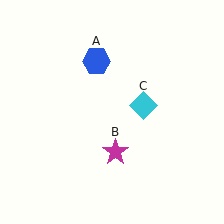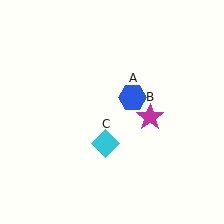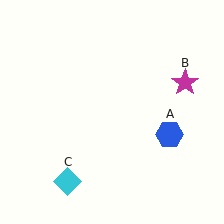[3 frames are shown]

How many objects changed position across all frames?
3 objects changed position: blue hexagon (object A), magenta star (object B), cyan diamond (object C).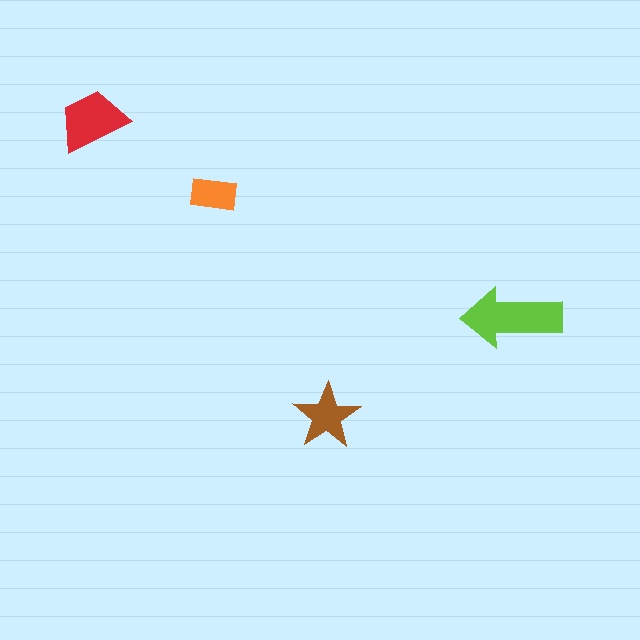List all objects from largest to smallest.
The lime arrow, the red trapezoid, the brown star, the orange rectangle.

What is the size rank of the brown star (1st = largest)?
3rd.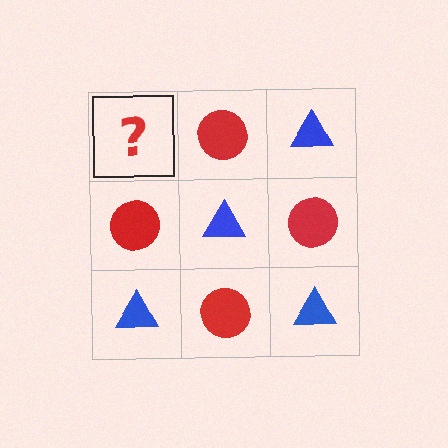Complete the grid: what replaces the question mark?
The question mark should be replaced with a blue triangle.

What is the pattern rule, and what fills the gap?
The rule is that it alternates blue triangle and red circle in a checkerboard pattern. The gap should be filled with a blue triangle.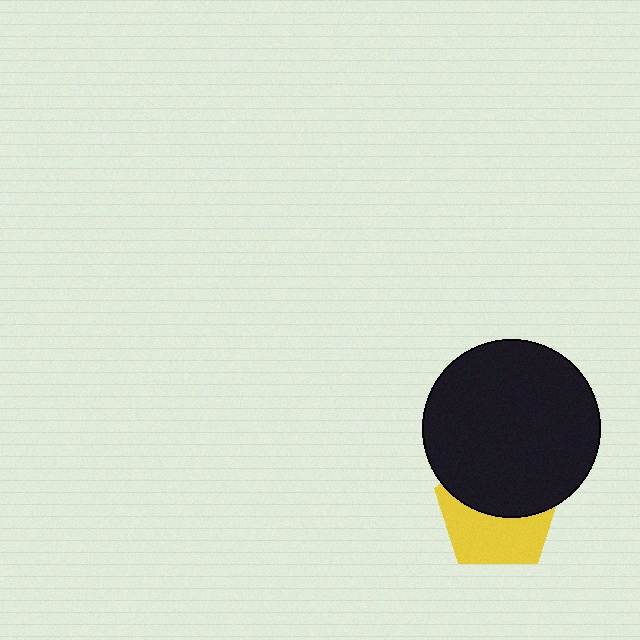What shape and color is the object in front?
The object in front is a black circle.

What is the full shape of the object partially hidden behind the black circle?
The partially hidden object is a yellow pentagon.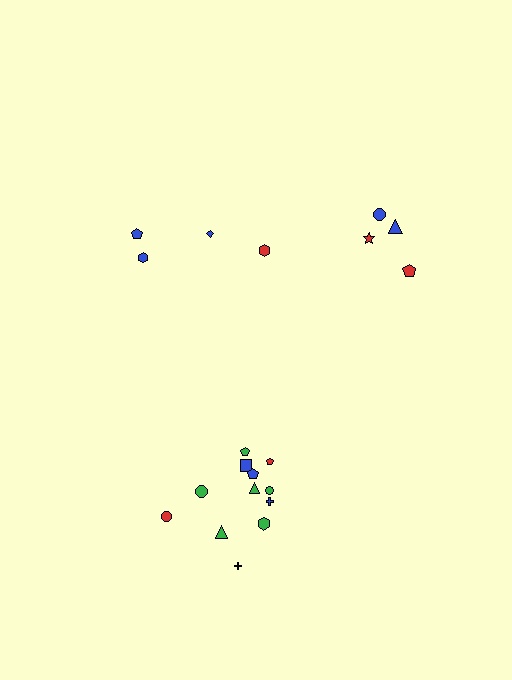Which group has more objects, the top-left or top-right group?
The top-right group.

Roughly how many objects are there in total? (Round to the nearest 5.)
Roughly 20 objects in total.